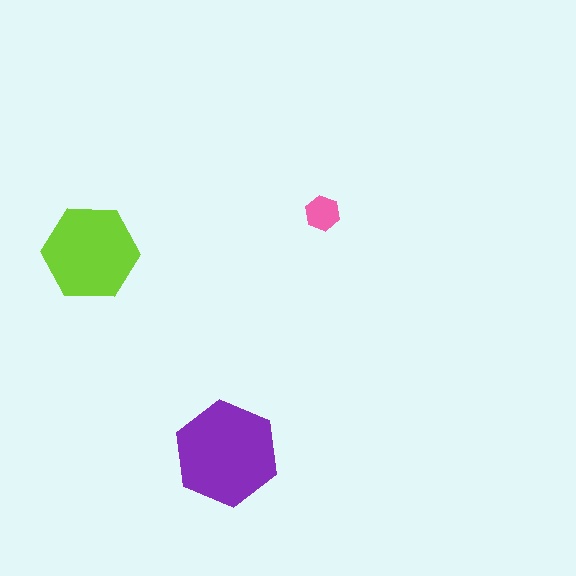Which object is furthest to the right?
The pink hexagon is rightmost.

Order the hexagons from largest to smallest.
the purple one, the lime one, the pink one.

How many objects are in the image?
There are 3 objects in the image.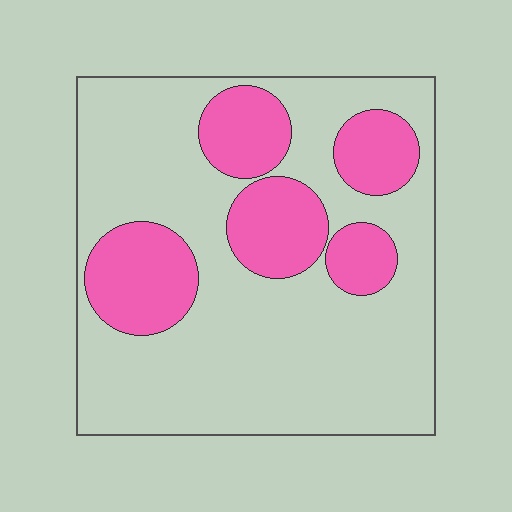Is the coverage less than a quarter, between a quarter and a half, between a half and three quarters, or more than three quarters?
Between a quarter and a half.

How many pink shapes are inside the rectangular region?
5.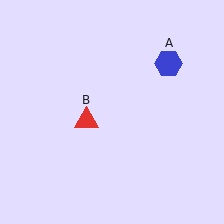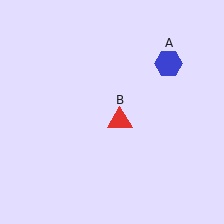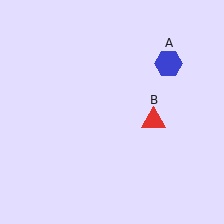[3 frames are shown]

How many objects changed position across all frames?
1 object changed position: red triangle (object B).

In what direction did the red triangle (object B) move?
The red triangle (object B) moved right.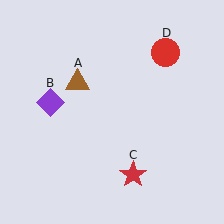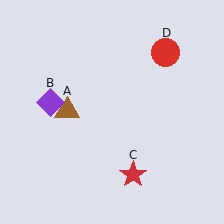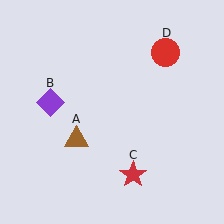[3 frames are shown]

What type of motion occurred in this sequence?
The brown triangle (object A) rotated counterclockwise around the center of the scene.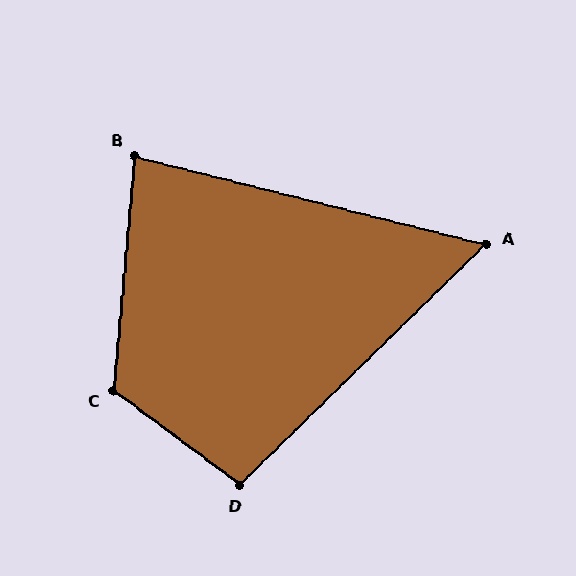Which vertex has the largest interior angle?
C, at approximately 122 degrees.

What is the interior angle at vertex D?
Approximately 99 degrees (obtuse).